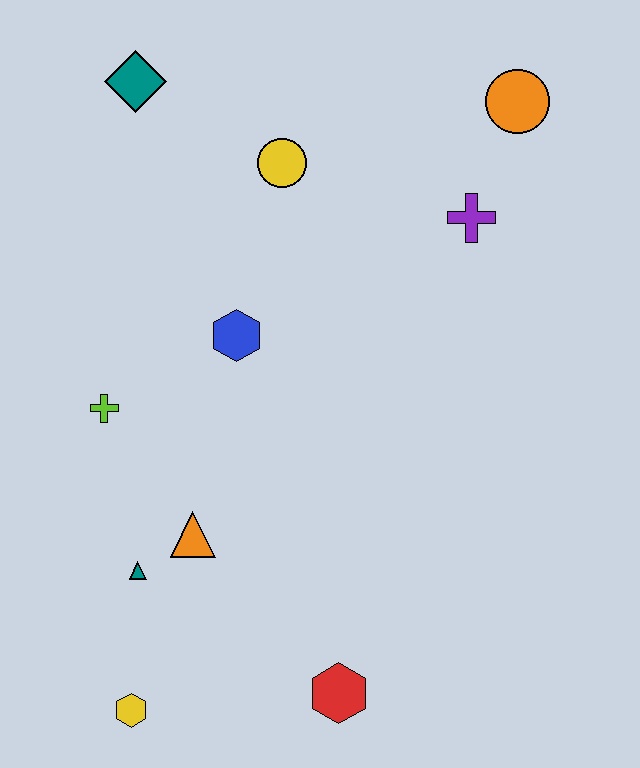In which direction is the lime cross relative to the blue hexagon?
The lime cross is to the left of the blue hexagon.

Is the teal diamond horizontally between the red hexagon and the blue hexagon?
No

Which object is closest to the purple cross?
The orange circle is closest to the purple cross.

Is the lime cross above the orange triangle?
Yes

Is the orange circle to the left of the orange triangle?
No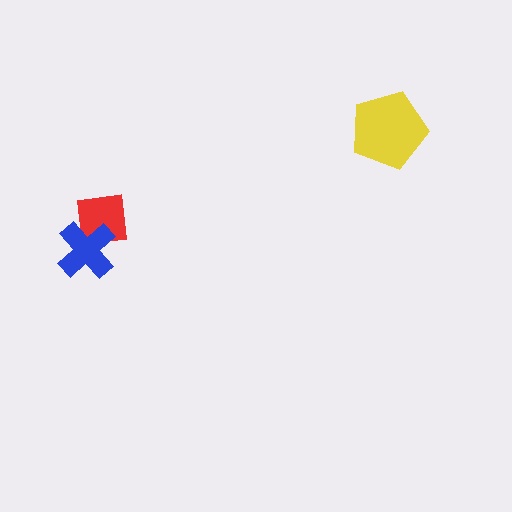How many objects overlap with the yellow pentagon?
0 objects overlap with the yellow pentagon.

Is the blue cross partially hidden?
No, no other shape covers it.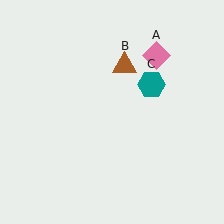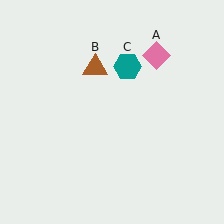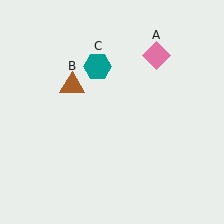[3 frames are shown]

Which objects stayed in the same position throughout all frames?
Pink diamond (object A) remained stationary.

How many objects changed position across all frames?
2 objects changed position: brown triangle (object B), teal hexagon (object C).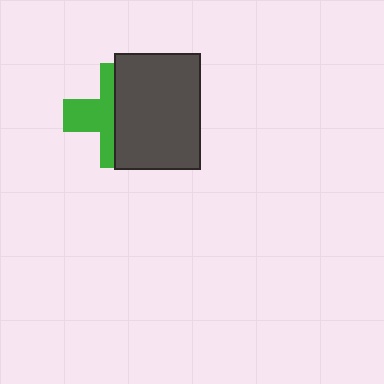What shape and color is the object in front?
The object in front is a dark gray rectangle.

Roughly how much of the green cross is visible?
About half of it is visible (roughly 46%).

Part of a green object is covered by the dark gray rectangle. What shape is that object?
It is a cross.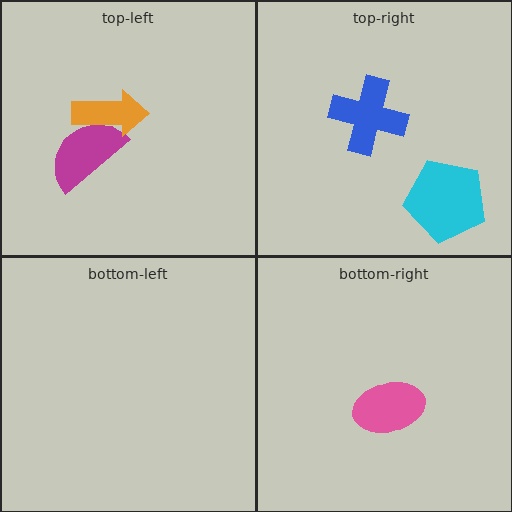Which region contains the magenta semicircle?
The top-left region.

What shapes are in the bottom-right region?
The pink ellipse.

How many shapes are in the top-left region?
2.